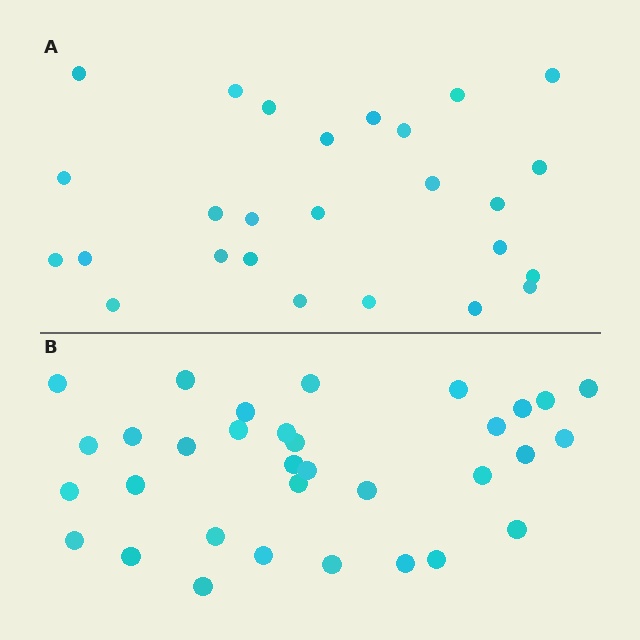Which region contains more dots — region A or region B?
Region B (the bottom region) has more dots.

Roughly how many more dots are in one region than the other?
Region B has roughly 8 or so more dots than region A.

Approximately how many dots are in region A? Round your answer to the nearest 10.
About 30 dots. (The exact count is 26, which rounds to 30.)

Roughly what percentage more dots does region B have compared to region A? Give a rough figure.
About 25% more.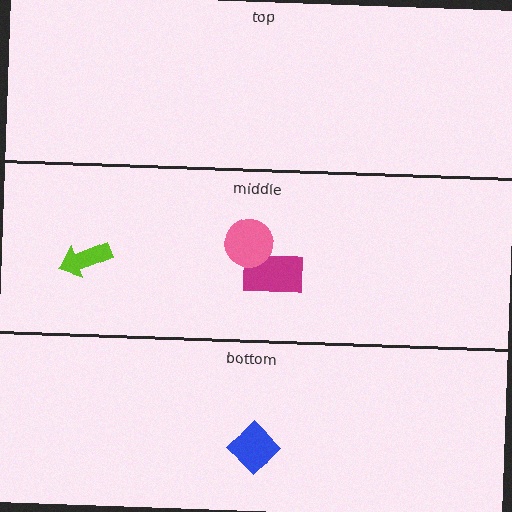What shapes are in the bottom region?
The blue diamond.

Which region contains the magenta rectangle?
The middle region.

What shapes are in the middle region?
The magenta rectangle, the pink circle, the lime arrow.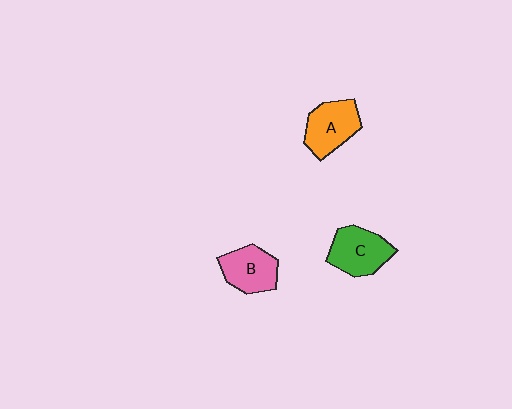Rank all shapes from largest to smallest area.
From largest to smallest: C (green), A (orange), B (pink).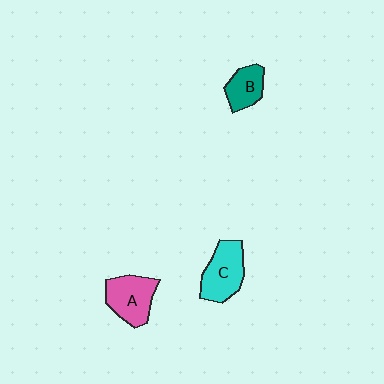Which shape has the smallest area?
Shape B (teal).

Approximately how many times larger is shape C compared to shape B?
Approximately 1.5 times.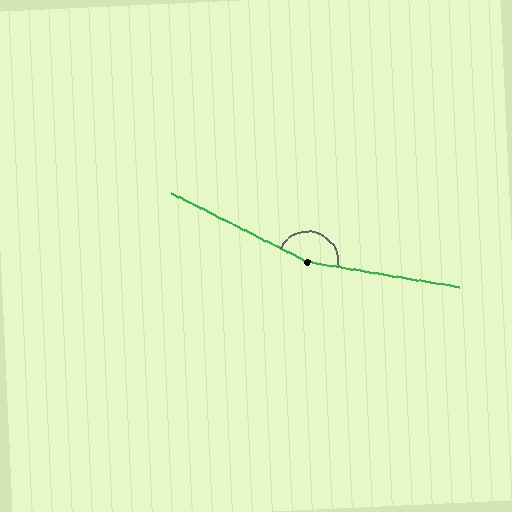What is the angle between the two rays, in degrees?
Approximately 163 degrees.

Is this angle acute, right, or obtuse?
It is obtuse.